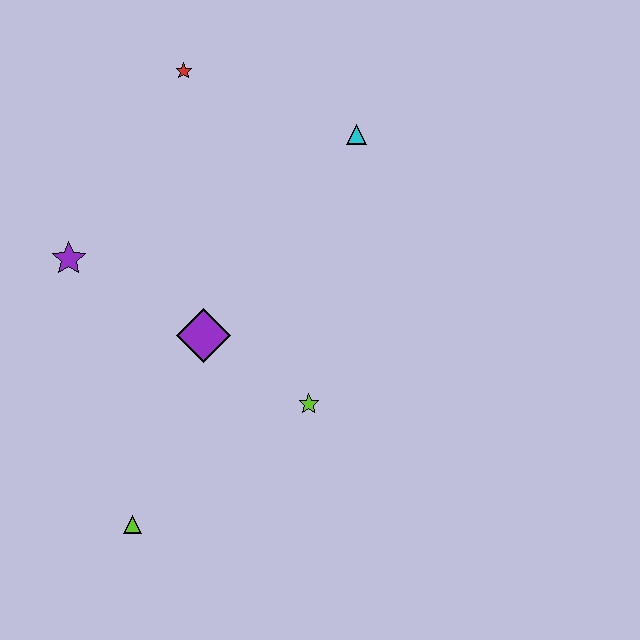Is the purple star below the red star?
Yes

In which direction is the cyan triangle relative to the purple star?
The cyan triangle is to the right of the purple star.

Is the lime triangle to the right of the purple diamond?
No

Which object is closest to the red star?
The cyan triangle is closest to the red star.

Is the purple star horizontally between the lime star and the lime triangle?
No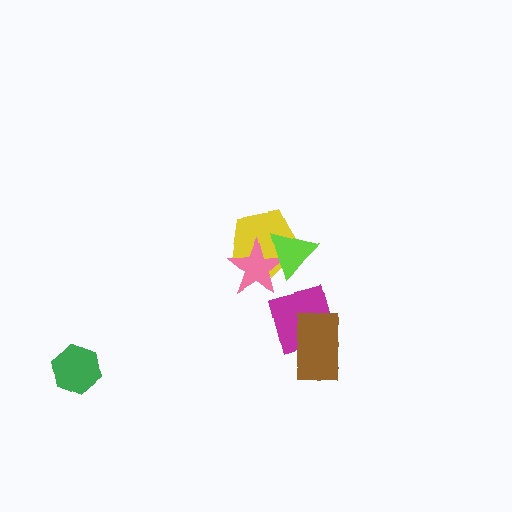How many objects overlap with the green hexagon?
0 objects overlap with the green hexagon.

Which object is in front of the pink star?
The lime triangle is in front of the pink star.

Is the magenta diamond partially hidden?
Yes, it is partially covered by another shape.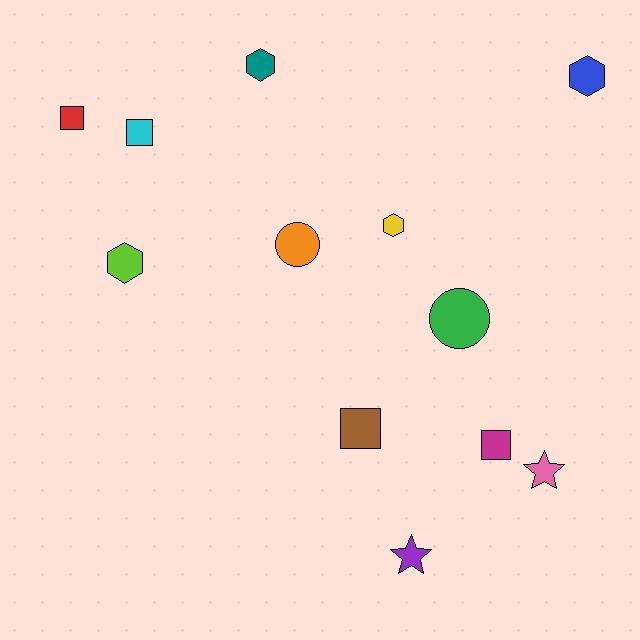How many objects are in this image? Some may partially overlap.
There are 12 objects.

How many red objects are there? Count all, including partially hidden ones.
There is 1 red object.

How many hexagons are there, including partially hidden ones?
There are 4 hexagons.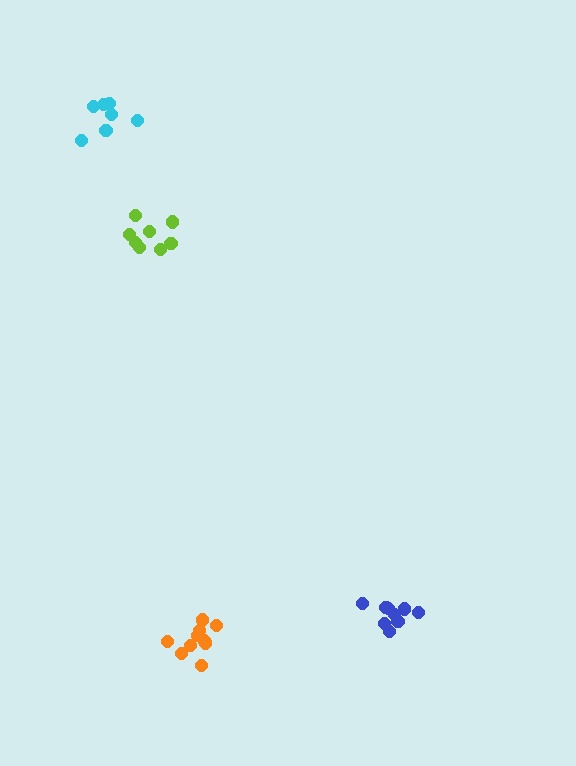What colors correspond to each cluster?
The clusters are colored: cyan, blue, orange, lime.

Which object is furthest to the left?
The cyan cluster is leftmost.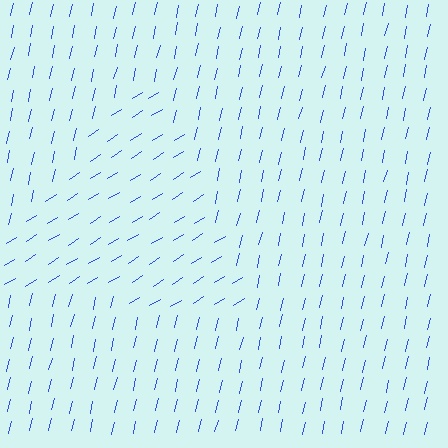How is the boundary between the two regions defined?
The boundary is defined purely by a change in line orientation (approximately 45 degrees difference). All lines are the same color and thickness.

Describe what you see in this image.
The image is filled with small blue line segments. A triangle region in the image has lines oriented differently from the surrounding lines, creating a visible texture boundary.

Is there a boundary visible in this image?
Yes, there is a texture boundary formed by a change in line orientation.